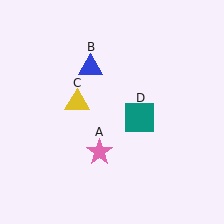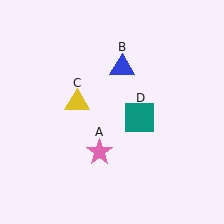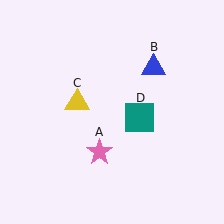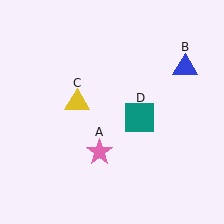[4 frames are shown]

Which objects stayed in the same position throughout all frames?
Pink star (object A) and yellow triangle (object C) and teal square (object D) remained stationary.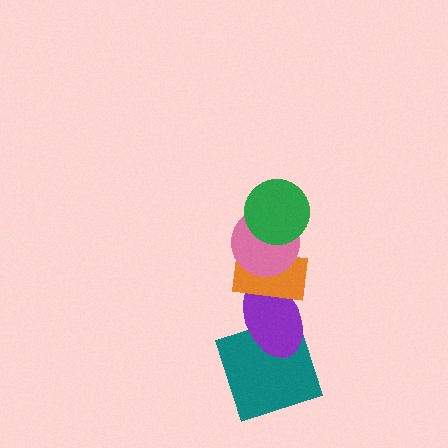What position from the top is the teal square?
The teal square is 5th from the top.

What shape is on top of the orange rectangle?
The pink circle is on top of the orange rectangle.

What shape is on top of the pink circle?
The green circle is on top of the pink circle.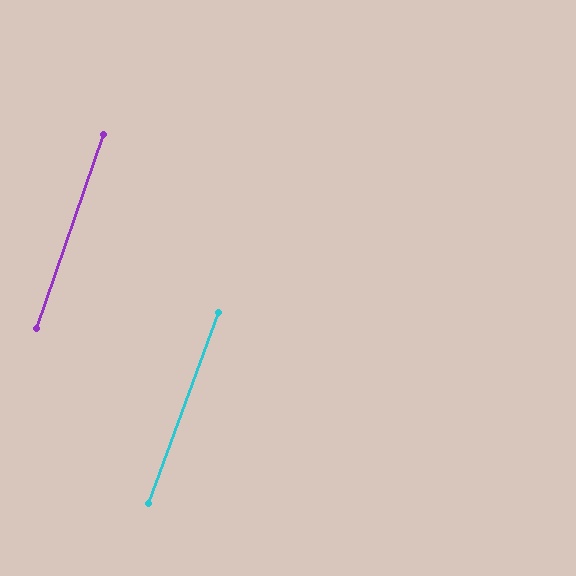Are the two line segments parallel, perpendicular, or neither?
Parallel — their directions differ by only 1.3°.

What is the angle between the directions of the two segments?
Approximately 1 degree.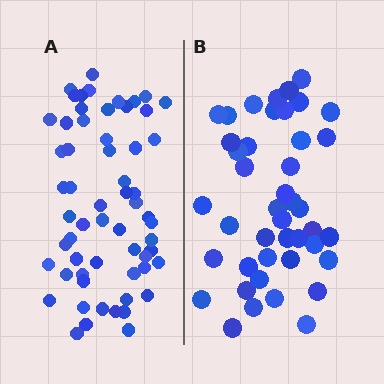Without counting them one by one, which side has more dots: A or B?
Region A (the left region) has more dots.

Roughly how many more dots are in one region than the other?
Region A has approximately 15 more dots than region B.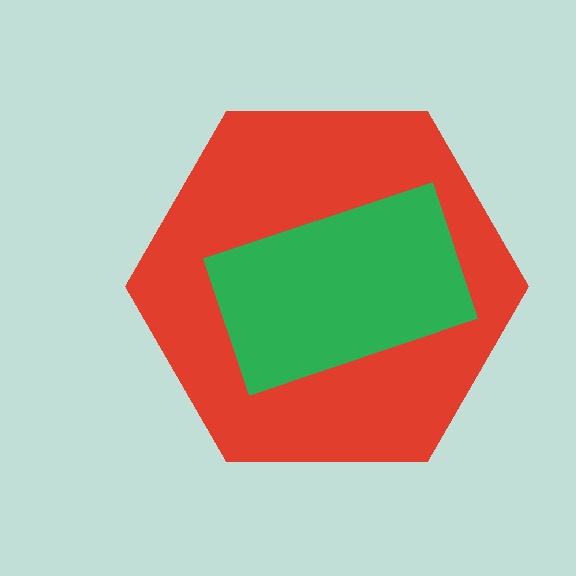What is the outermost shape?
The red hexagon.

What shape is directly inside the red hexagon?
The green rectangle.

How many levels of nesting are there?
2.